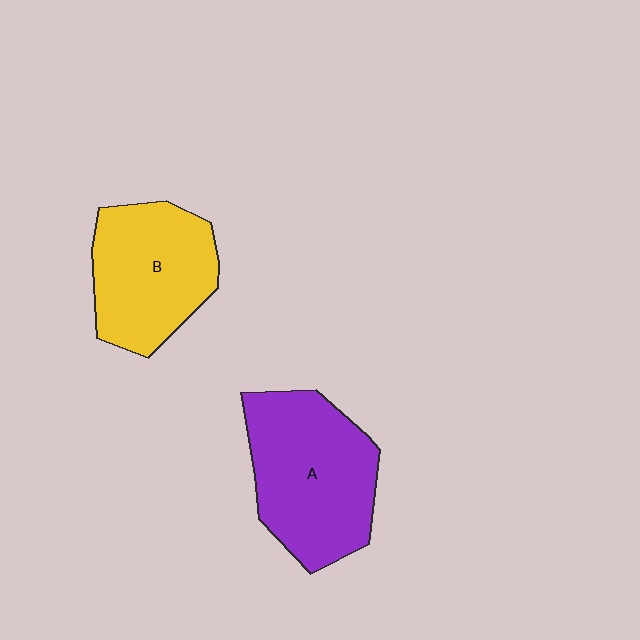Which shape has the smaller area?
Shape B (yellow).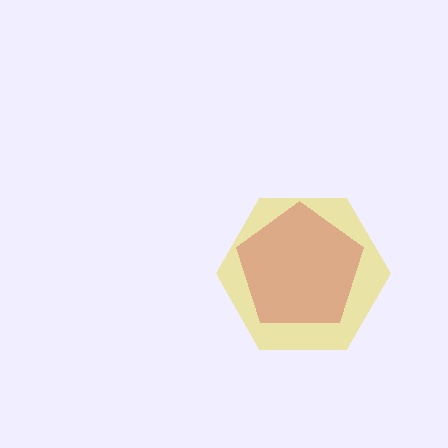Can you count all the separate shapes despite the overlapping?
Yes, there are 2 separate shapes.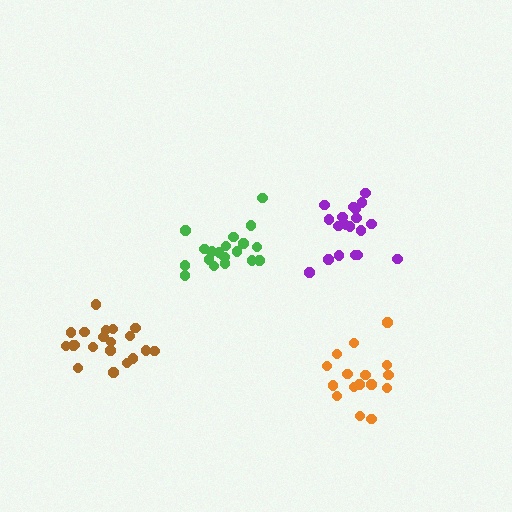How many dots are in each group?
Group 1: 19 dots, Group 2: 19 dots, Group 3: 20 dots, Group 4: 16 dots (74 total).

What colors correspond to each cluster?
The clusters are colored: green, purple, brown, orange.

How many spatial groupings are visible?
There are 4 spatial groupings.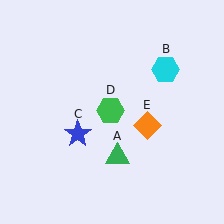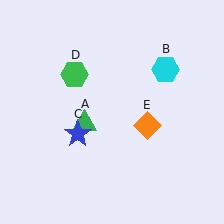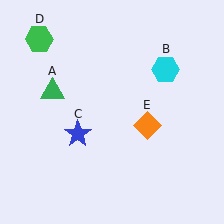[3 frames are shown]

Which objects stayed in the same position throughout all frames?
Cyan hexagon (object B) and blue star (object C) and orange diamond (object E) remained stationary.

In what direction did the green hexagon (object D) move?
The green hexagon (object D) moved up and to the left.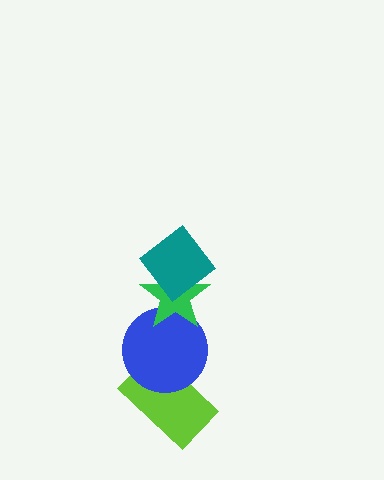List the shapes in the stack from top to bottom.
From top to bottom: the teal diamond, the green star, the blue circle, the lime rectangle.